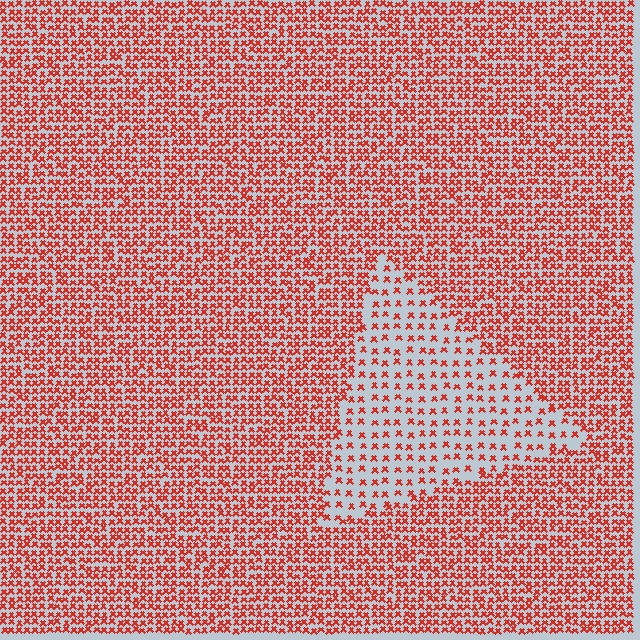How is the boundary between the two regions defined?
The boundary is defined by a change in element density (approximately 2.4x ratio). All elements are the same color, size, and shape.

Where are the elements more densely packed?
The elements are more densely packed outside the triangle boundary.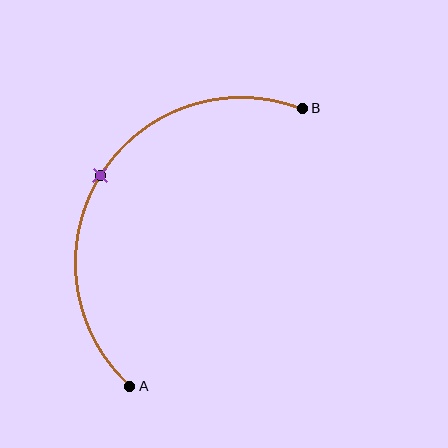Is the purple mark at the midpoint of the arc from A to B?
Yes. The purple mark lies on the arc at equal arc-length from both A and B — it is the arc midpoint.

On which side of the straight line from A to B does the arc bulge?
The arc bulges to the left of the straight line connecting A and B.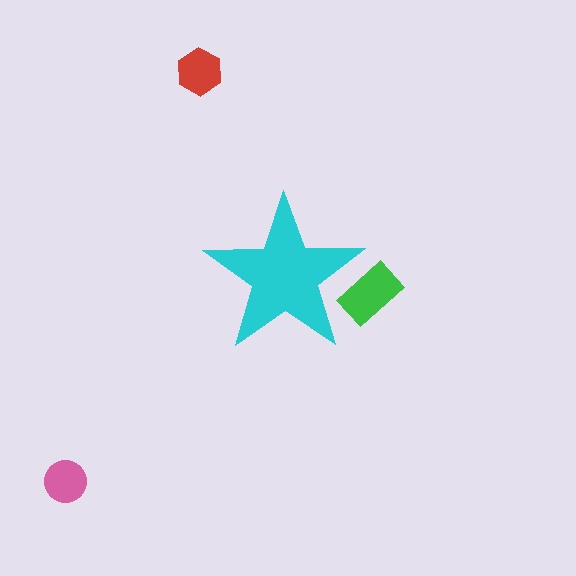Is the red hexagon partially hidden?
No, the red hexagon is fully visible.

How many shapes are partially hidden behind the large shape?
1 shape is partially hidden.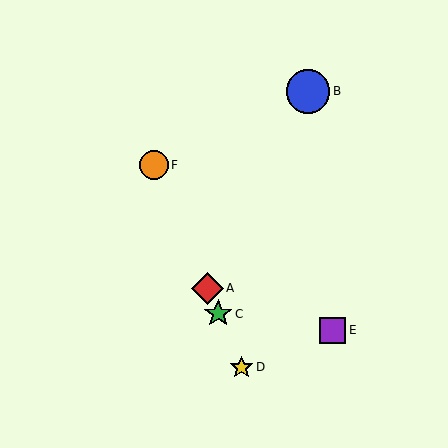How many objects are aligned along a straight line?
4 objects (A, C, D, F) are aligned along a straight line.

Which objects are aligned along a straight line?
Objects A, C, D, F are aligned along a straight line.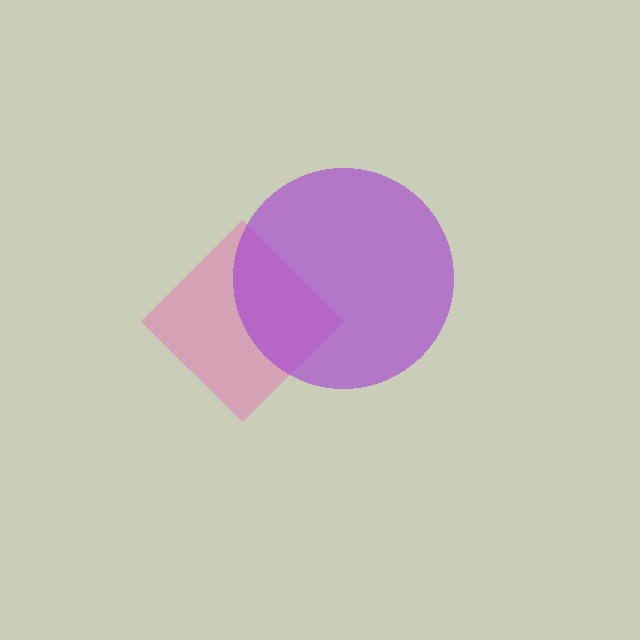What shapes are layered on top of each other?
The layered shapes are: a pink diamond, a purple circle.